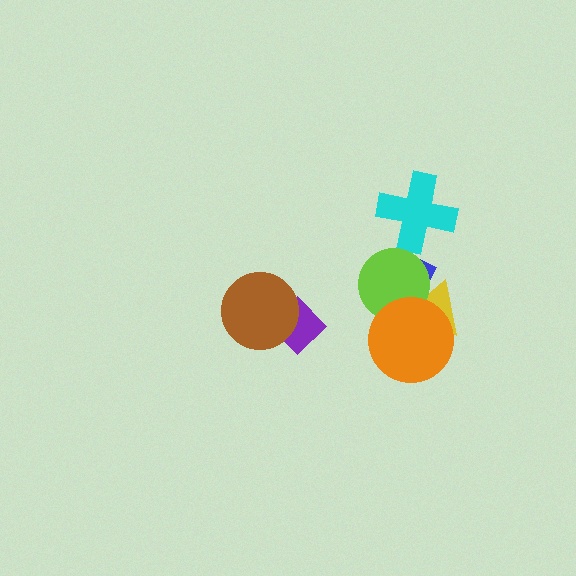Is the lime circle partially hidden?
Yes, it is partially covered by another shape.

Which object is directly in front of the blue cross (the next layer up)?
The yellow triangle is directly in front of the blue cross.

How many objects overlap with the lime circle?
3 objects overlap with the lime circle.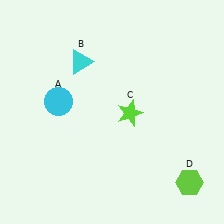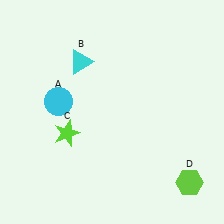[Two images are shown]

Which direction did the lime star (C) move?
The lime star (C) moved left.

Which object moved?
The lime star (C) moved left.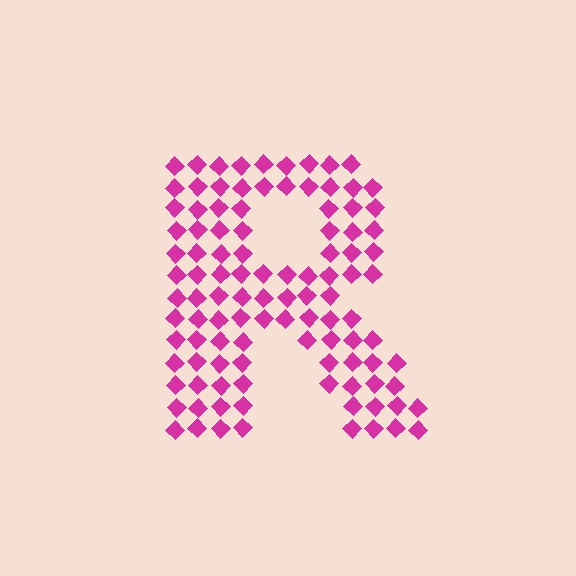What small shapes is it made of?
It is made of small diamonds.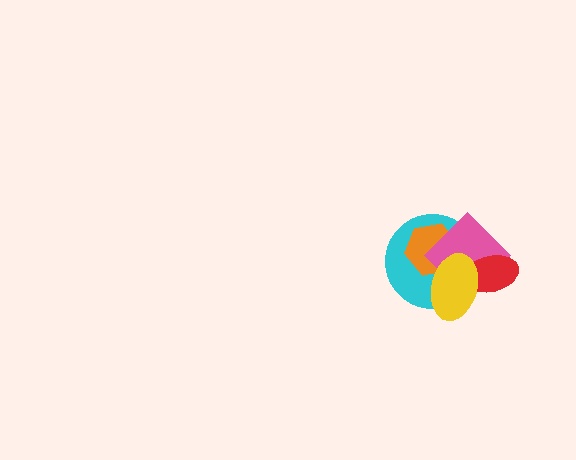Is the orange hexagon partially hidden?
Yes, it is partially covered by another shape.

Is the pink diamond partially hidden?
Yes, it is partially covered by another shape.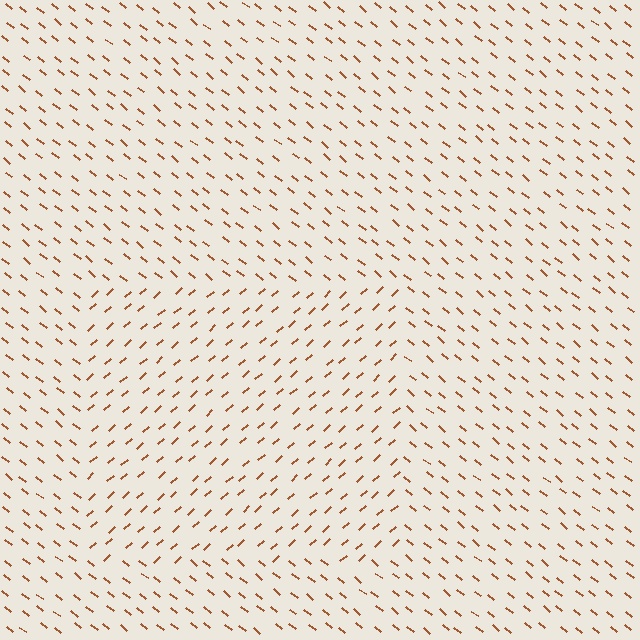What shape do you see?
I see a rectangle.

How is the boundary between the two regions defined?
The boundary is defined purely by a change in line orientation (approximately 81 degrees difference). All lines are the same color and thickness.